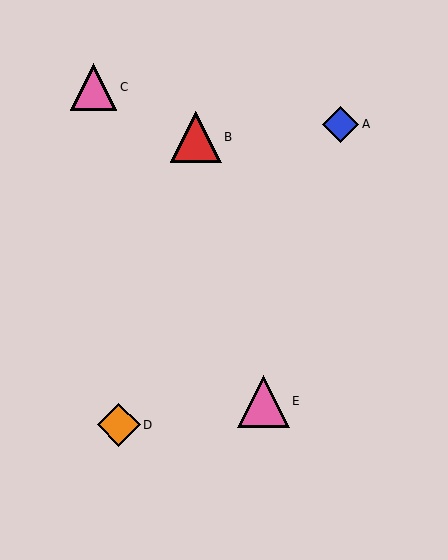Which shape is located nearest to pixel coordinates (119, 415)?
The orange diamond (labeled D) at (119, 425) is nearest to that location.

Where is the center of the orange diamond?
The center of the orange diamond is at (119, 425).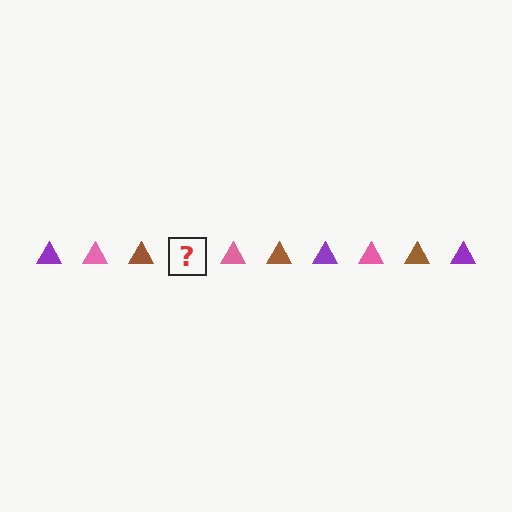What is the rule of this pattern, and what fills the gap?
The rule is that the pattern cycles through purple, pink, brown triangles. The gap should be filled with a purple triangle.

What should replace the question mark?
The question mark should be replaced with a purple triangle.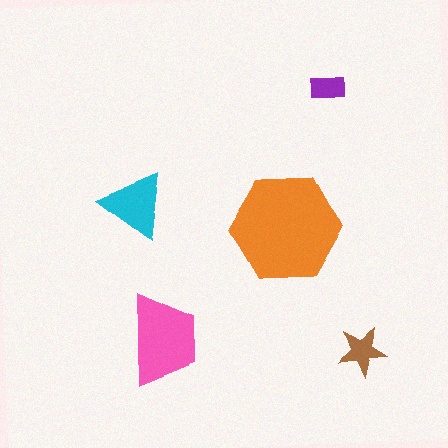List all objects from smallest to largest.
The purple rectangle, the brown star, the cyan triangle, the pink trapezoid, the orange hexagon.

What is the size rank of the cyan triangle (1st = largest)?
3rd.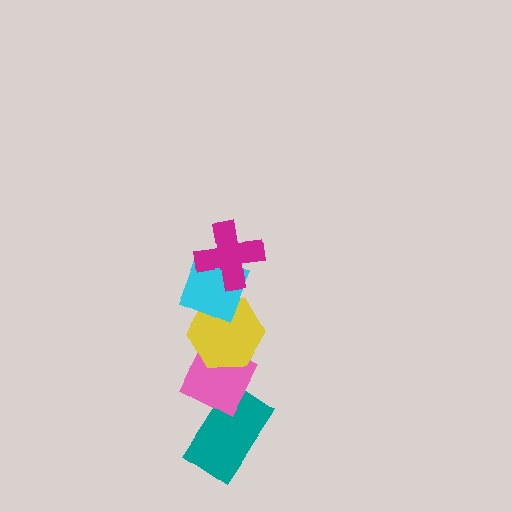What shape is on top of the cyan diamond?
The magenta cross is on top of the cyan diamond.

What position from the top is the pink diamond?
The pink diamond is 4th from the top.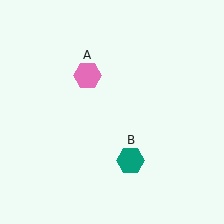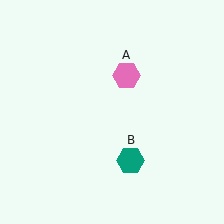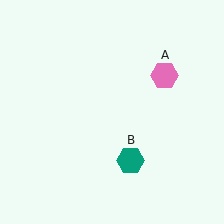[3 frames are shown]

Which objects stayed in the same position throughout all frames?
Teal hexagon (object B) remained stationary.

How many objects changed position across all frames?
1 object changed position: pink hexagon (object A).